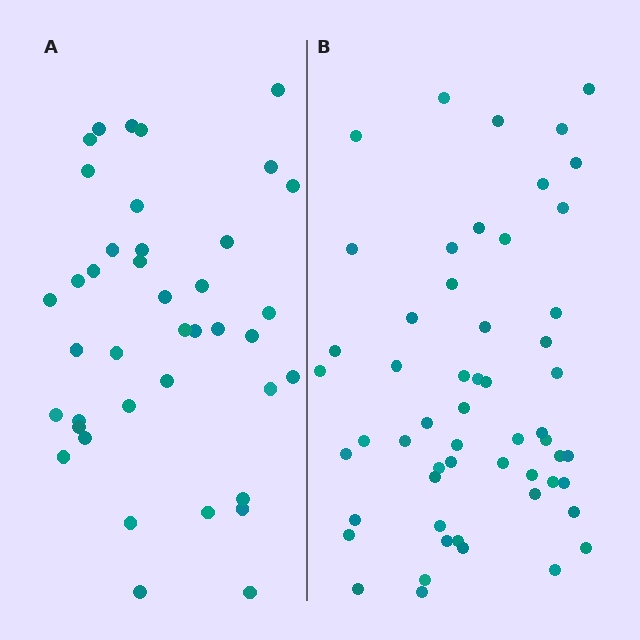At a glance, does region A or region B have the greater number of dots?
Region B (the right region) has more dots.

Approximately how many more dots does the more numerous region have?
Region B has approximately 15 more dots than region A.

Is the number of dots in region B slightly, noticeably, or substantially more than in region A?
Region B has noticeably more, but not dramatically so. The ratio is roughly 1.4 to 1.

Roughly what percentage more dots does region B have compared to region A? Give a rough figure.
About 40% more.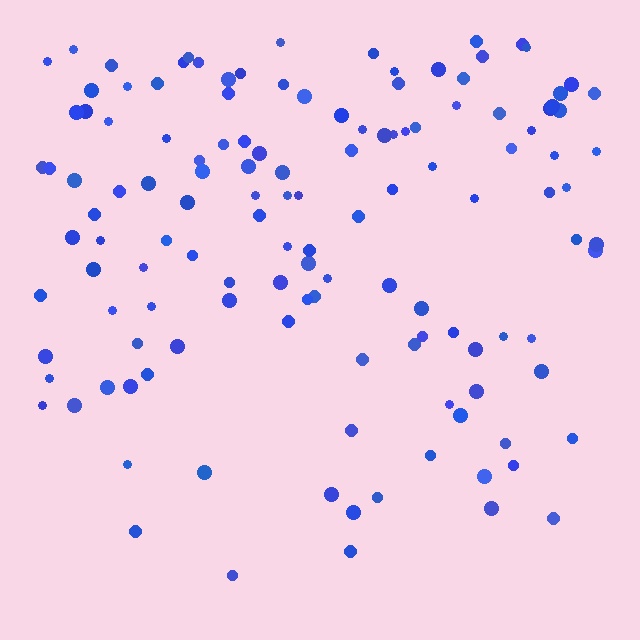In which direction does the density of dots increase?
From bottom to top, with the top side densest.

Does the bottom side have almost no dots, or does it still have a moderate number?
Still a moderate number, just noticeably fewer than the top.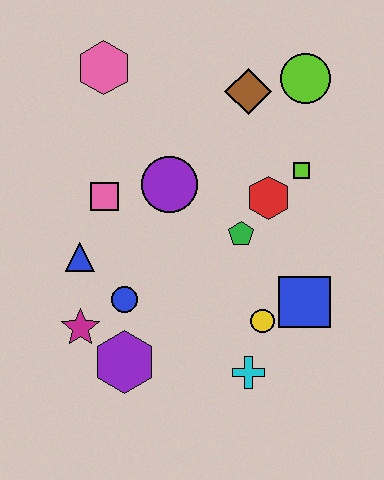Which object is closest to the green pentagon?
The red hexagon is closest to the green pentagon.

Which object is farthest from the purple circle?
The cyan cross is farthest from the purple circle.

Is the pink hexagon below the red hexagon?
No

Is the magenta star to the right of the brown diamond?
No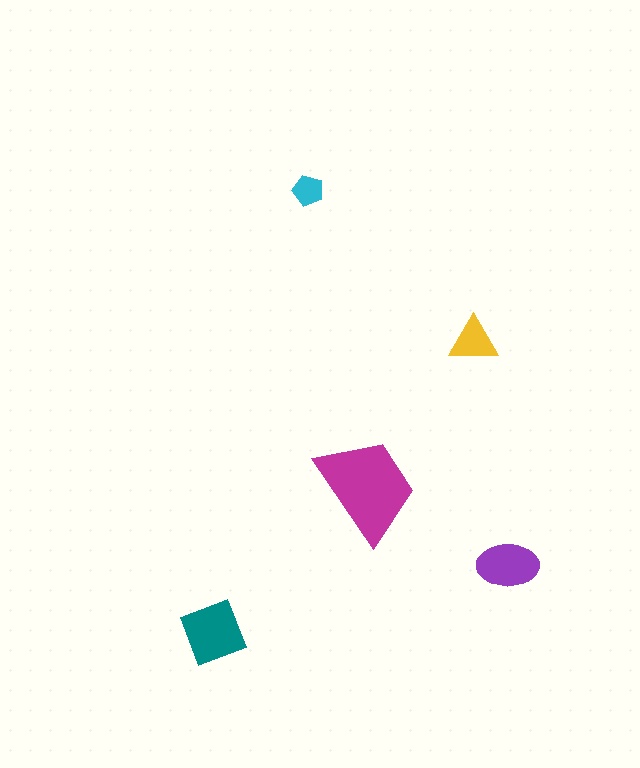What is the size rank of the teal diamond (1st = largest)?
2nd.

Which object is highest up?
The cyan pentagon is topmost.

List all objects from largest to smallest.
The magenta trapezoid, the teal diamond, the purple ellipse, the yellow triangle, the cyan pentagon.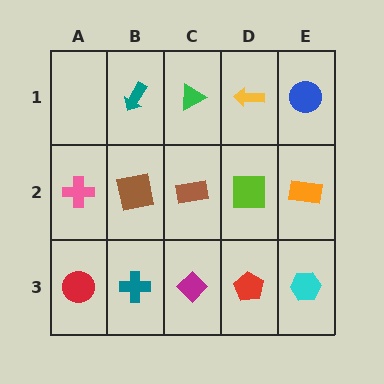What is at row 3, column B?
A teal cross.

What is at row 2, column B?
A brown square.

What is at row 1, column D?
A yellow arrow.